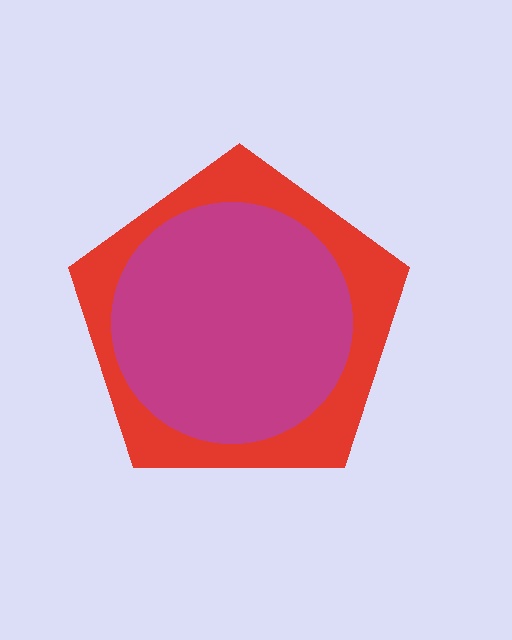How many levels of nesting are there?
2.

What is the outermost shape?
The red pentagon.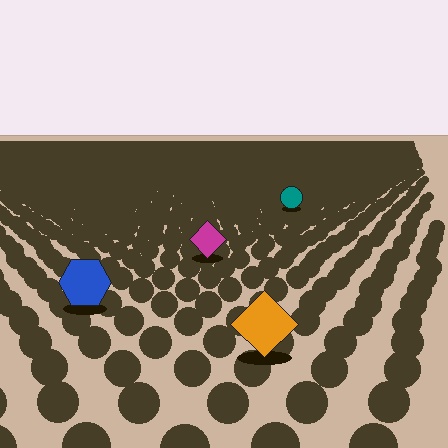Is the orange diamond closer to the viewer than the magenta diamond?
Yes. The orange diamond is closer — you can tell from the texture gradient: the ground texture is coarser near it.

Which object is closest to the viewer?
The orange diamond is closest. The texture marks near it are larger and more spread out.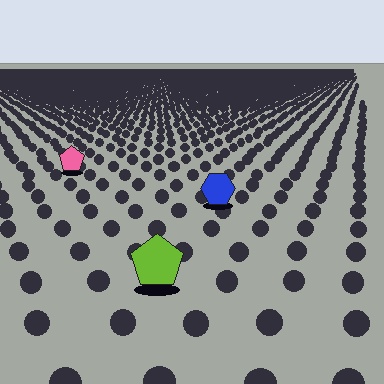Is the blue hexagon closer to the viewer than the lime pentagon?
No. The lime pentagon is closer — you can tell from the texture gradient: the ground texture is coarser near it.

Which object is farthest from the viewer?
The pink pentagon is farthest from the viewer. It appears smaller and the ground texture around it is denser.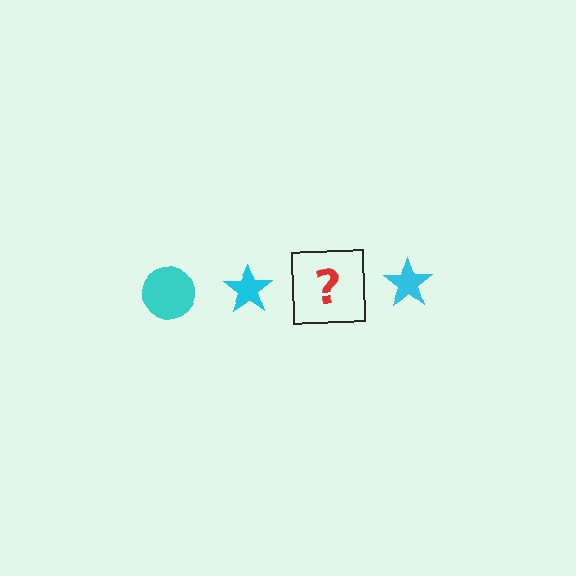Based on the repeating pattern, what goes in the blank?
The blank should be a cyan circle.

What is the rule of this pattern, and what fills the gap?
The rule is that the pattern cycles through circle, star shapes in cyan. The gap should be filled with a cyan circle.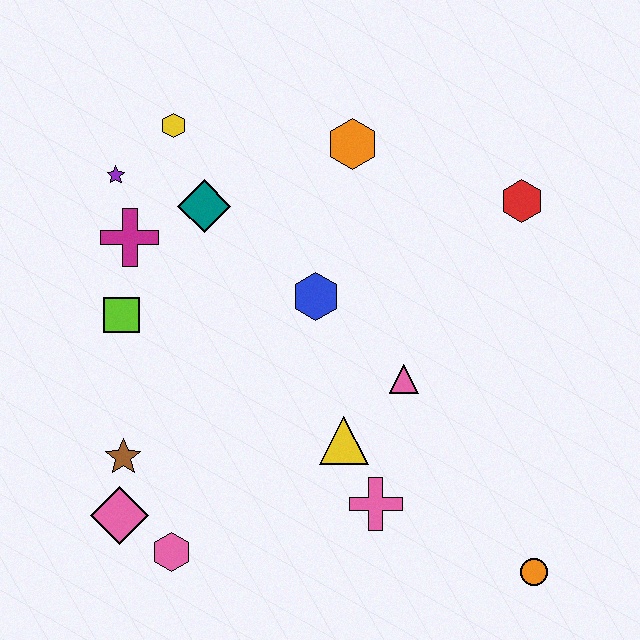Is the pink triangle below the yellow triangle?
No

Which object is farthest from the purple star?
The orange circle is farthest from the purple star.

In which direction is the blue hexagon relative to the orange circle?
The blue hexagon is above the orange circle.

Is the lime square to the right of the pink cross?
No